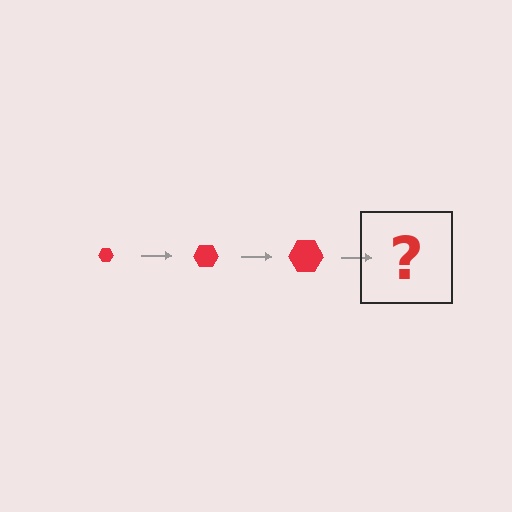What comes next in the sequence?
The next element should be a red hexagon, larger than the previous one.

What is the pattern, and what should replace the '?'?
The pattern is that the hexagon gets progressively larger each step. The '?' should be a red hexagon, larger than the previous one.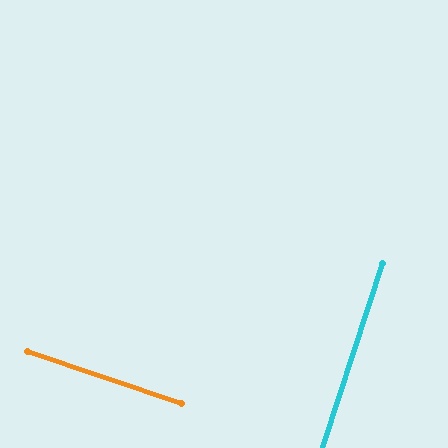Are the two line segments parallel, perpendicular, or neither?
Perpendicular — they meet at approximately 89°.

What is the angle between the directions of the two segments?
Approximately 89 degrees.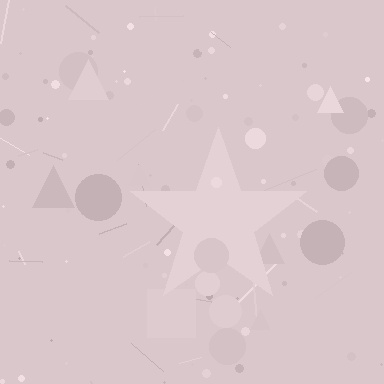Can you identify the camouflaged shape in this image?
The camouflaged shape is a star.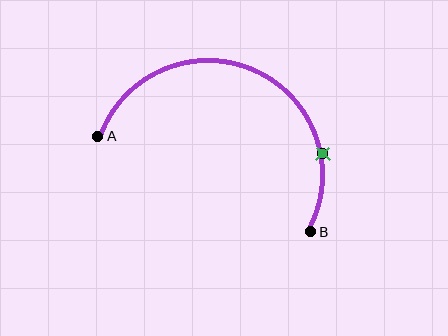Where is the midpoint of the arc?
The arc midpoint is the point on the curve farthest from the straight line joining A and B. It sits above that line.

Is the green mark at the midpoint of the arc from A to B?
No. The green mark lies on the arc but is closer to endpoint B. The arc midpoint would be at the point on the curve equidistant along the arc from both A and B.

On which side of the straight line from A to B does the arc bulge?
The arc bulges above the straight line connecting A and B.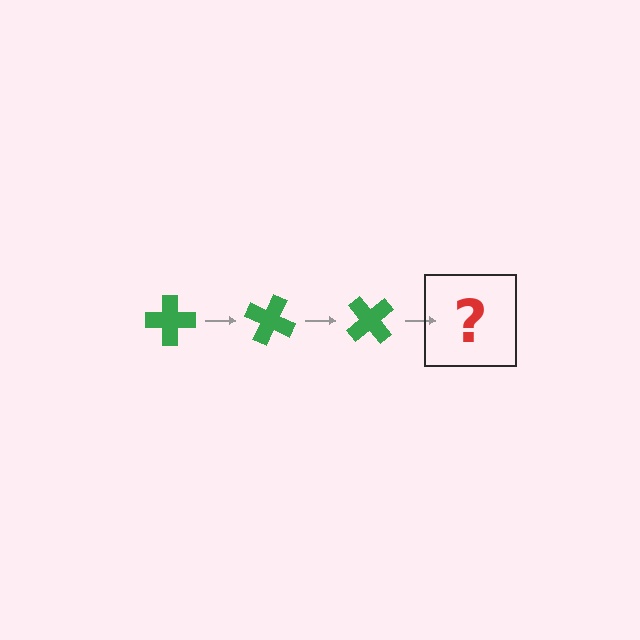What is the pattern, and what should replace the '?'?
The pattern is that the cross rotates 25 degrees each step. The '?' should be a green cross rotated 75 degrees.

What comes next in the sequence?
The next element should be a green cross rotated 75 degrees.